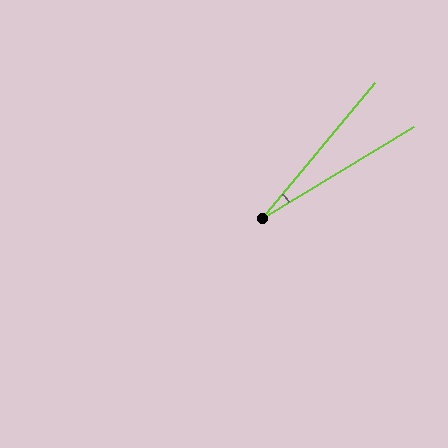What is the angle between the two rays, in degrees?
Approximately 19 degrees.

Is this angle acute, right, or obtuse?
It is acute.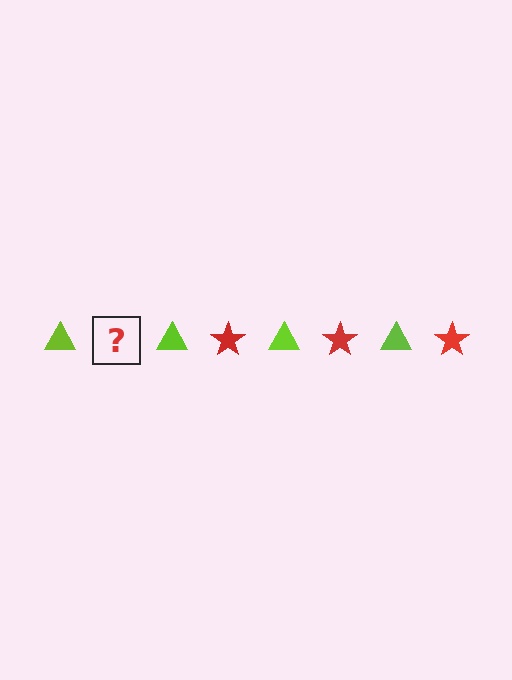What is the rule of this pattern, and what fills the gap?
The rule is that the pattern alternates between lime triangle and red star. The gap should be filled with a red star.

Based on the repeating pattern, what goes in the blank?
The blank should be a red star.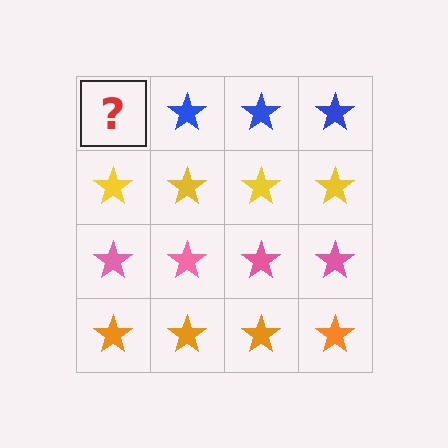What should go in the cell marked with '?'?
The missing cell should contain a blue star.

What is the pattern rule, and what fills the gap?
The rule is that each row has a consistent color. The gap should be filled with a blue star.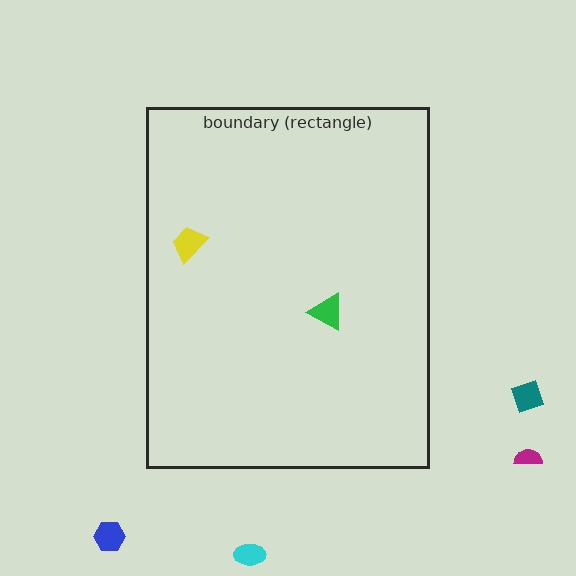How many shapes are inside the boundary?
2 inside, 4 outside.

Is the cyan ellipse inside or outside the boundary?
Outside.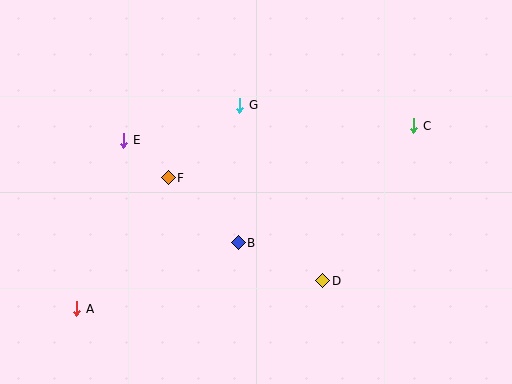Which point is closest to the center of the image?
Point B at (238, 243) is closest to the center.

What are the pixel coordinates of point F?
Point F is at (168, 178).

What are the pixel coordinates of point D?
Point D is at (323, 281).